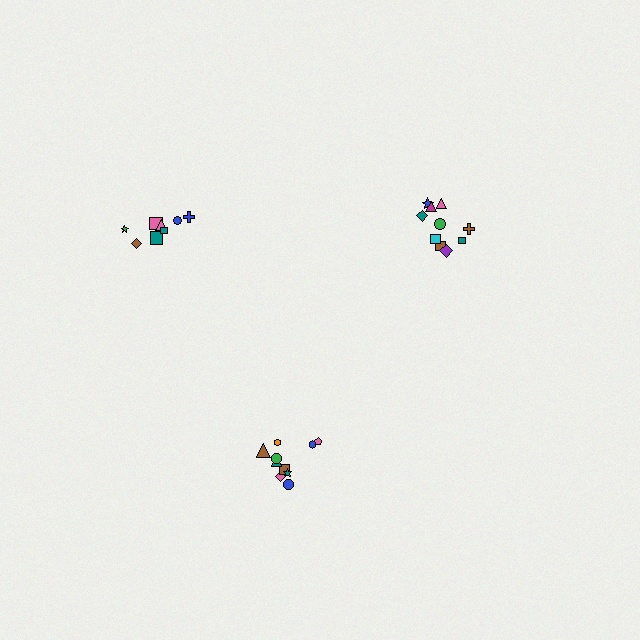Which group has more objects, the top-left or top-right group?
The top-right group.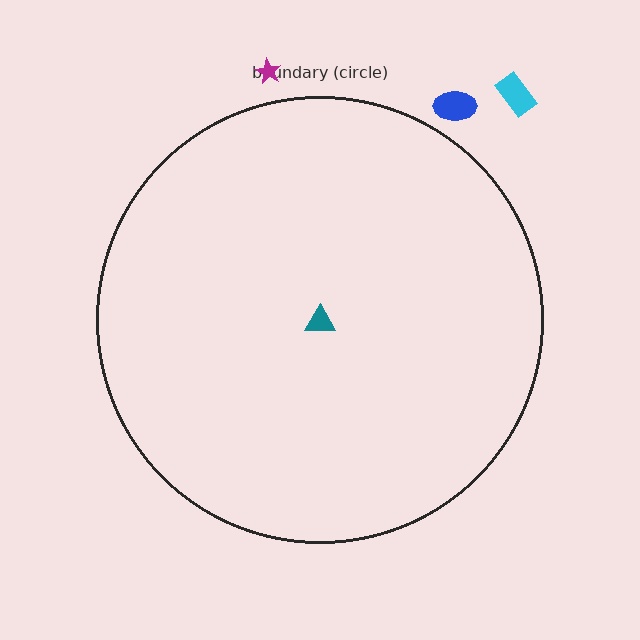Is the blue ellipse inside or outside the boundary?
Outside.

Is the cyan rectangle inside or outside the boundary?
Outside.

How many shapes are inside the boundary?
1 inside, 3 outside.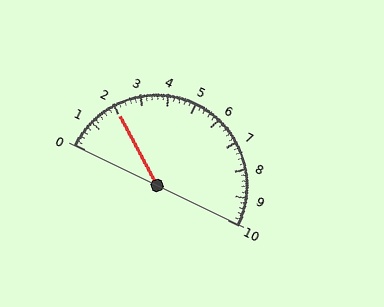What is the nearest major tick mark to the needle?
The nearest major tick mark is 2.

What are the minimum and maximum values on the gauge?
The gauge ranges from 0 to 10.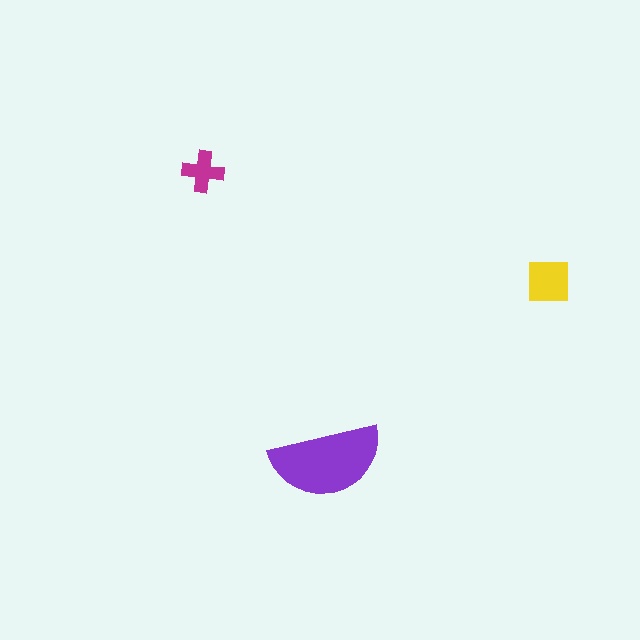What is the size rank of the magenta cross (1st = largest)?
3rd.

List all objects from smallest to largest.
The magenta cross, the yellow square, the purple semicircle.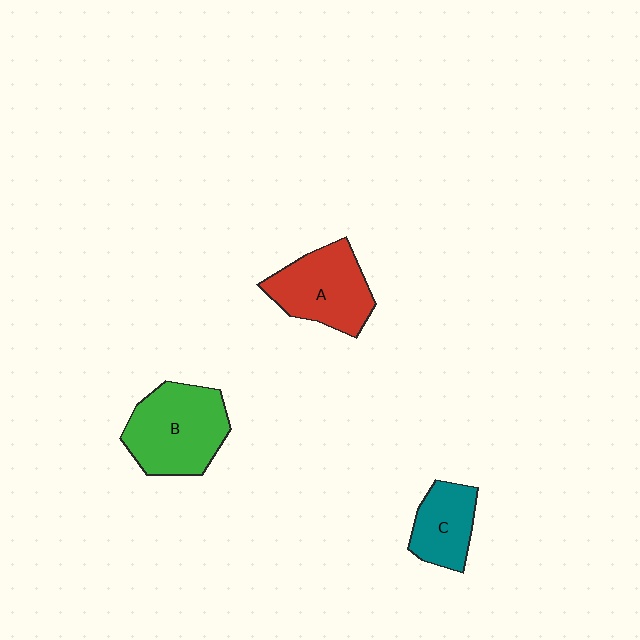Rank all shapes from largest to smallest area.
From largest to smallest: B (green), A (red), C (teal).